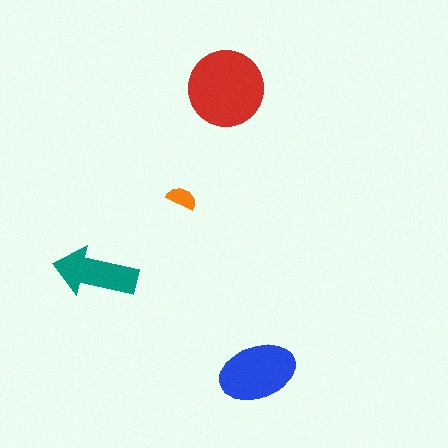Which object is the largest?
The red circle.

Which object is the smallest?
The orange semicircle.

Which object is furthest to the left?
The teal arrow is leftmost.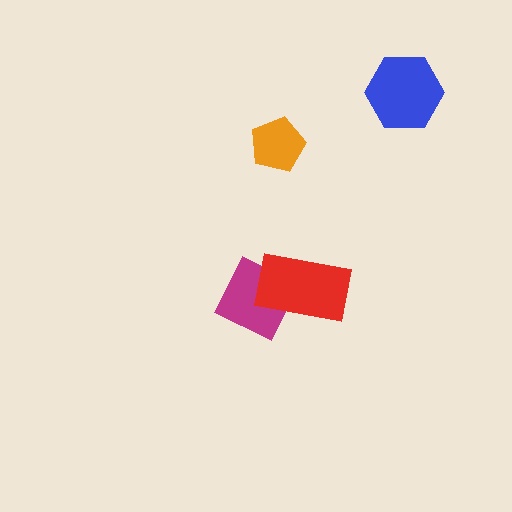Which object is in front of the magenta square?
The red rectangle is in front of the magenta square.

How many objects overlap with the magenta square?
1 object overlaps with the magenta square.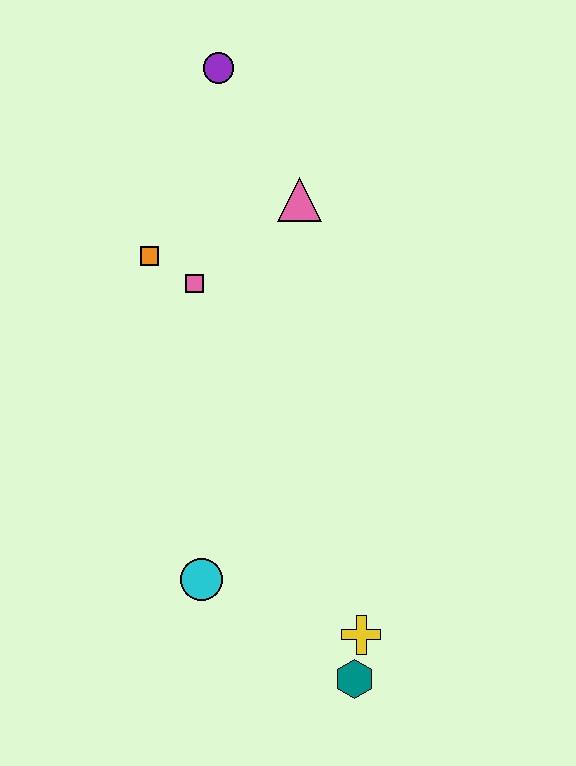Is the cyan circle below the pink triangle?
Yes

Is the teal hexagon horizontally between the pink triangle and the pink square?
No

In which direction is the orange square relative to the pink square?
The orange square is to the left of the pink square.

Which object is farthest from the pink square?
The teal hexagon is farthest from the pink square.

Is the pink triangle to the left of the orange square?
No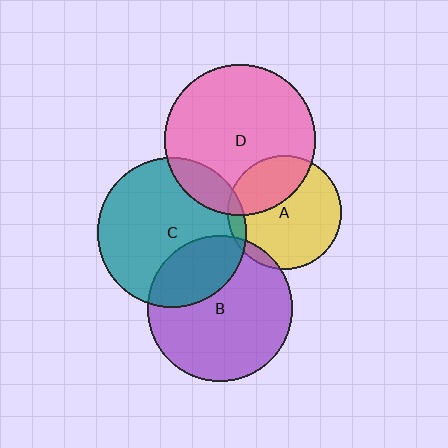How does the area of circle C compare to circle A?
Approximately 1.7 times.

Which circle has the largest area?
Circle D (pink).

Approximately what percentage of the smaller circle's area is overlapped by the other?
Approximately 5%.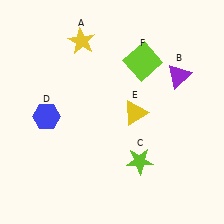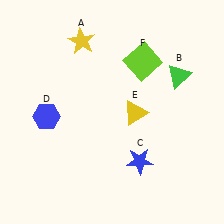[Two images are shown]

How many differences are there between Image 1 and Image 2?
There are 2 differences between the two images.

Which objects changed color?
B changed from purple to green. C changed from lime to blue.